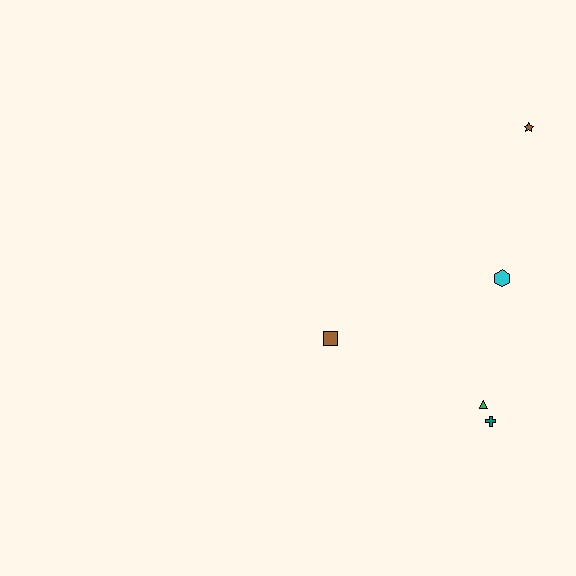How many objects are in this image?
There are 5 objects.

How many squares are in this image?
There is 1 square.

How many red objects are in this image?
There are no red objects.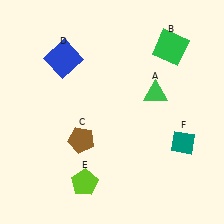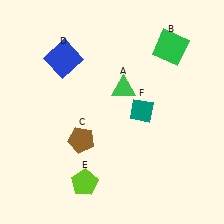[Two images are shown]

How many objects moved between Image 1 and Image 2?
2 objects moved between the two images.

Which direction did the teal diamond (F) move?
The teal diamond (F) moved left.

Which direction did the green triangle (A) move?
The green triangle (A) moved left.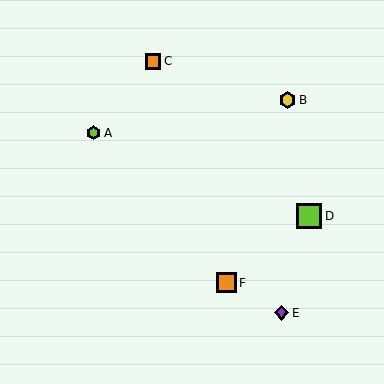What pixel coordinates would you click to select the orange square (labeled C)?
Click at (153, 61) to select the orange square C.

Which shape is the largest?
The lime square (labeled D) is the largest.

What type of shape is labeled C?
Shape C is an orange square.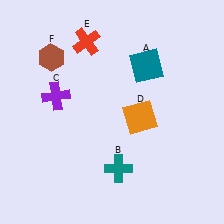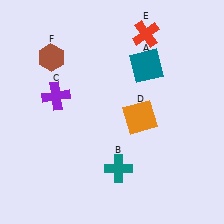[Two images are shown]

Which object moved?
The red cross (E) moved right.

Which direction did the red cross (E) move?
The red cross (E) moved right.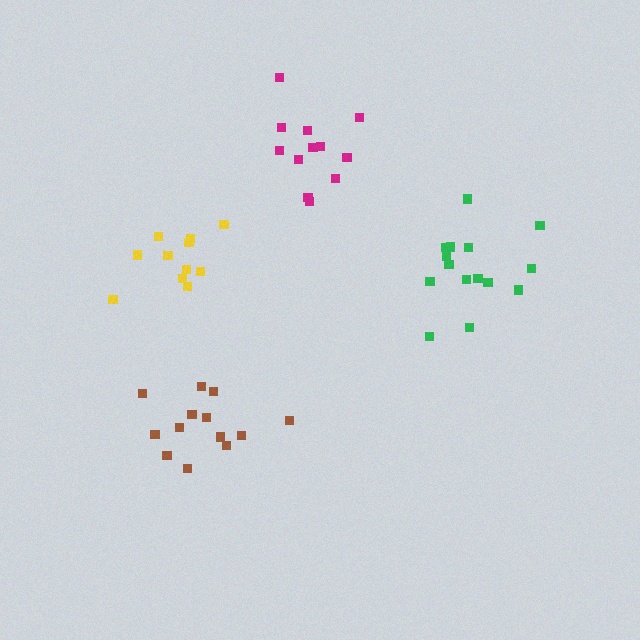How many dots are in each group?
Group 1: 11 dots, Group 2: 12 dots, Group 3: 13 dots, Group 4: 15 dots (51 total).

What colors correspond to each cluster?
The clusters are colored: yellow, magenta, brown, green.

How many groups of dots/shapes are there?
There are 4 groups.